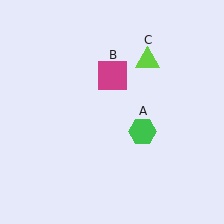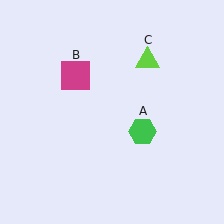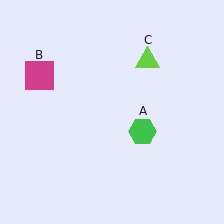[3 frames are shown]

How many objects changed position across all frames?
1 object changed position: magenta square (object B).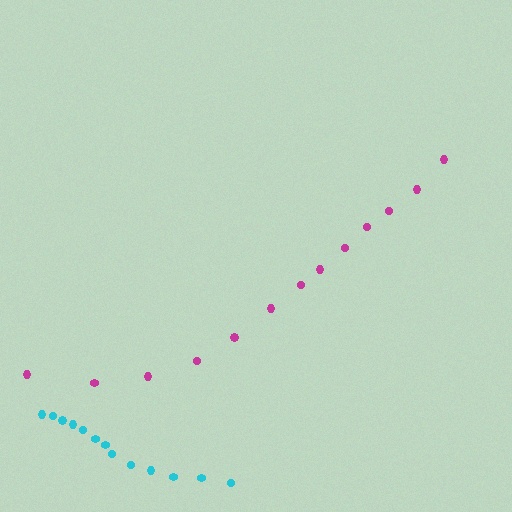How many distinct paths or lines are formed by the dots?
There are 2 distinct paths.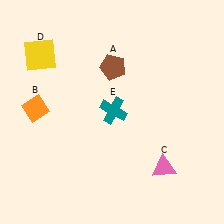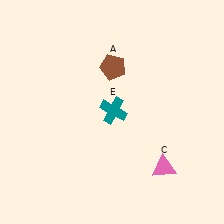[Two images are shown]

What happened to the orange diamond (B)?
The orange diamond (B) was removed in Image 2. It was in the top-left area of Image 1.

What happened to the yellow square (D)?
The yellow square (D) was removed in Image 2. It was in the top-left area of Image 1.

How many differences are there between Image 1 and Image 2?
There are 2 differences between the two images.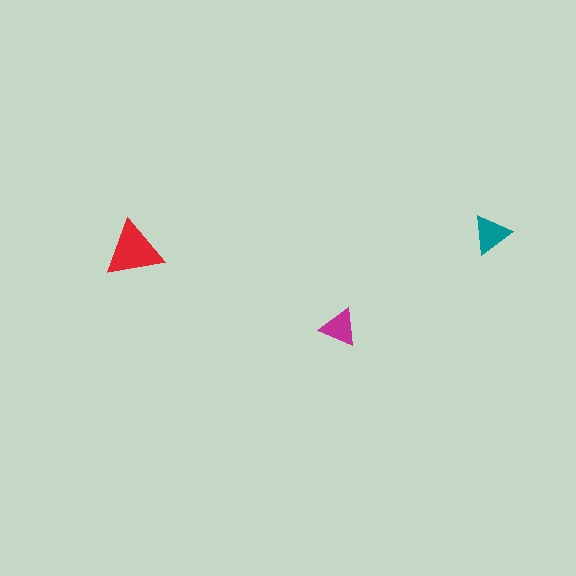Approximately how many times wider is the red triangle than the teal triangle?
About 1.5 times wider.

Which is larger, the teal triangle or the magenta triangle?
The teal one.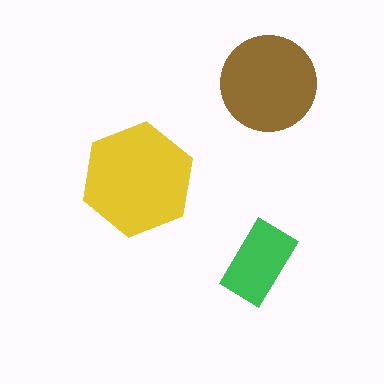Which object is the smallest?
The green rectangle.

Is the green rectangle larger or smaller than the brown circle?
Smaller.